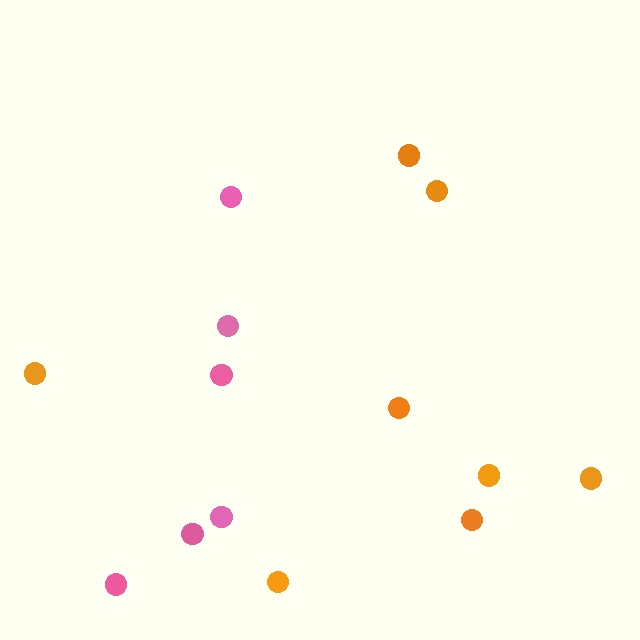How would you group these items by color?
There are 2 groups: one group of pink circles (6) and one group of orange circles (8).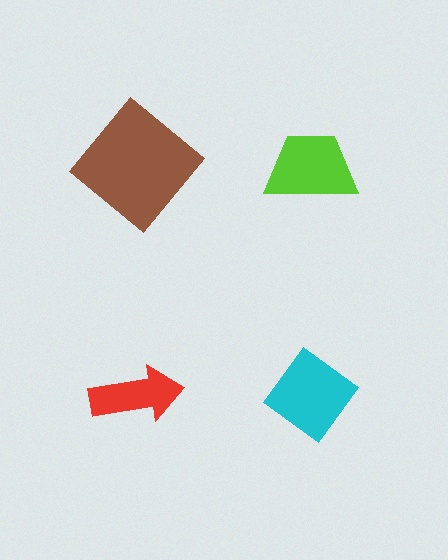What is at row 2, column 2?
A cyan diamond.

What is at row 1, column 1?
A brown diamond.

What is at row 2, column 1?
A red arrow.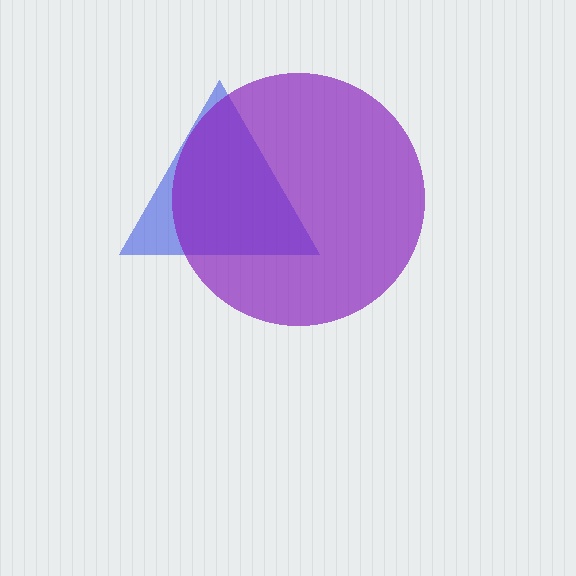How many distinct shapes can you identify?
There are 2 distinct shapes: a blue triangle, a purple circle.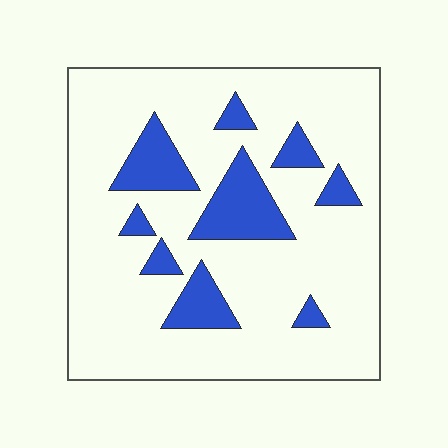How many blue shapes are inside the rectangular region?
9.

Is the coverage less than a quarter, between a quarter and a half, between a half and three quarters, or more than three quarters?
Less than a quarter.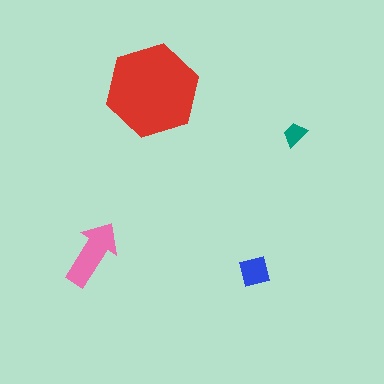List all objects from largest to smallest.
The red hexagon, the pink arrow, the blue square, the teal trapezoid.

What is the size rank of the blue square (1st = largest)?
3rd.